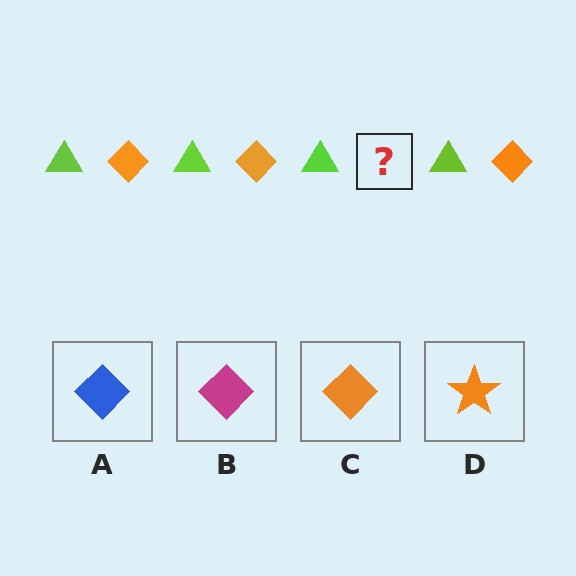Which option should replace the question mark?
Option C.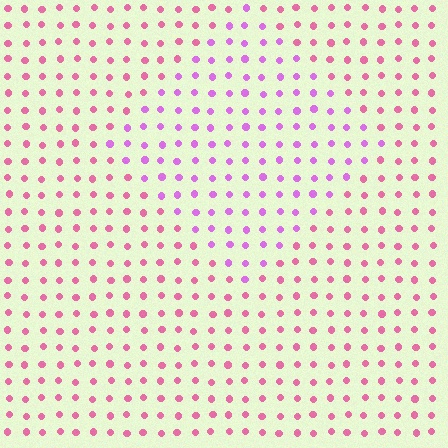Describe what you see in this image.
The image is filled with small pink elements in a uniform arrangement. A diamond-shaped region is visible where the elements are tinted to a slightly different hue, forming a subtle color boundary.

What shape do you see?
I see a diamond.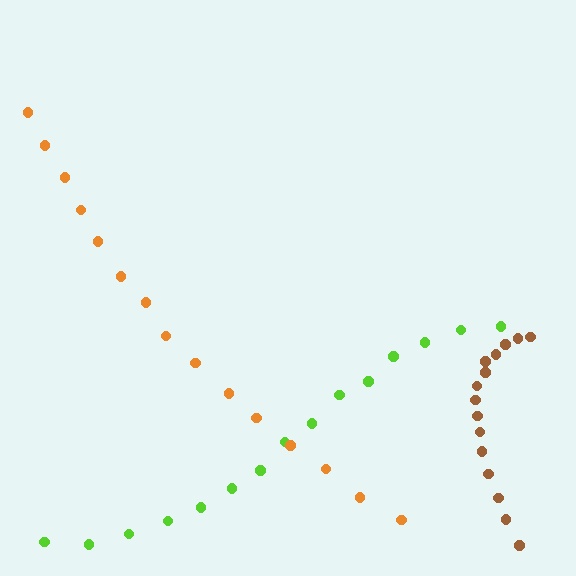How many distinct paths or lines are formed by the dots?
There are 3 distinct paths.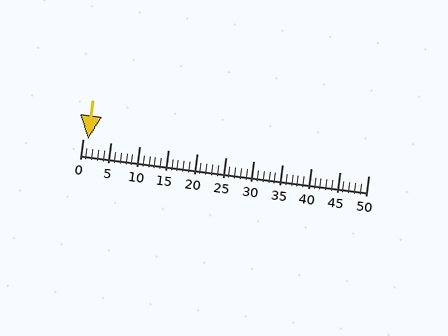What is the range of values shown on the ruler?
The ruler shows values from 0 to 50.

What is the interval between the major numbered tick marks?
The major tick marks are spaced 5 units apart.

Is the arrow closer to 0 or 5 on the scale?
The arrow is closer to 0.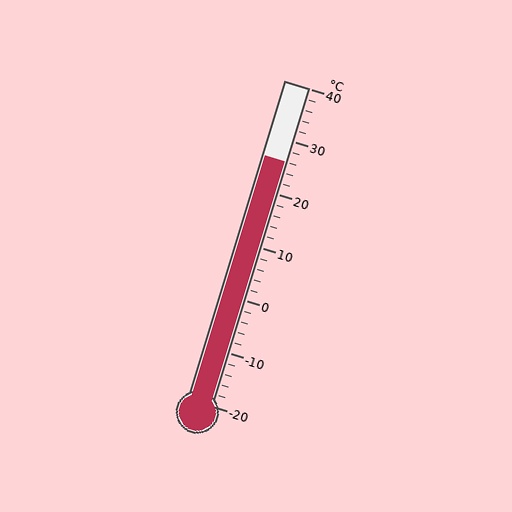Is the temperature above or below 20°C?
The temperature is above 20°C.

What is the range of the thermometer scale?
The thermometer scale ranges from -20°C to 40°C.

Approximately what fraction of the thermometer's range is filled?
The thermometer is filled to approximately 75% of its range.